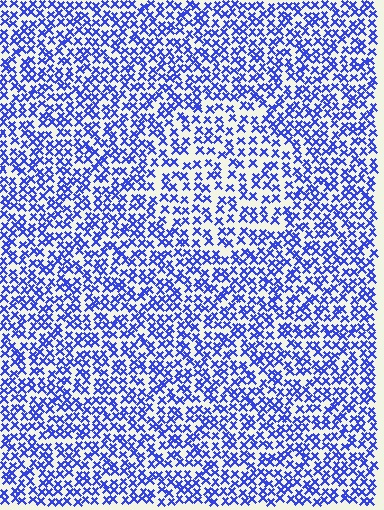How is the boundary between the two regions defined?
The boundary is defined by a change in element density (approximately 1.5x ratio). All elements are the same color, size, and shape.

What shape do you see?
I see a circle.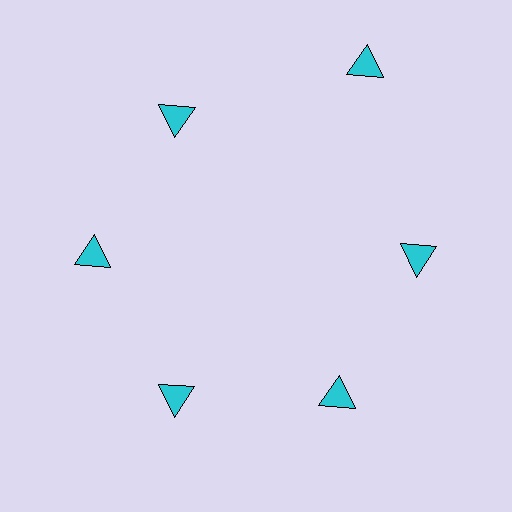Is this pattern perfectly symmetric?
No. The 6 cyan triangles are arranged in a ring, but one element near the 1 o'clock position is pushed outward from the center, breaking the 6-fold rotational symmetry.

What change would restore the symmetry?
The symmetry would be restored by moving it inward, back onto the ring so that all 6 triangles sit at equal angles and equal distance from the center.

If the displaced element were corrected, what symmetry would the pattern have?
It would have 6-fold rotational symmetry — the pattern would map onto itself every 60 degrees.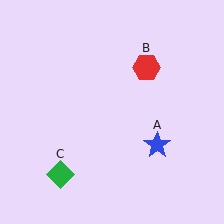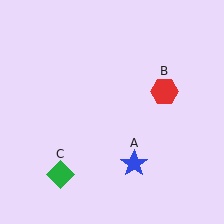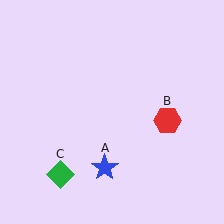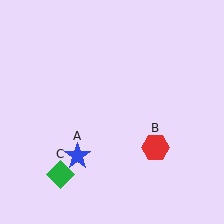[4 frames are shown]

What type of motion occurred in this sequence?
The blue star (object A), red hexagon (object B) rotated clockwise around the center of the scene.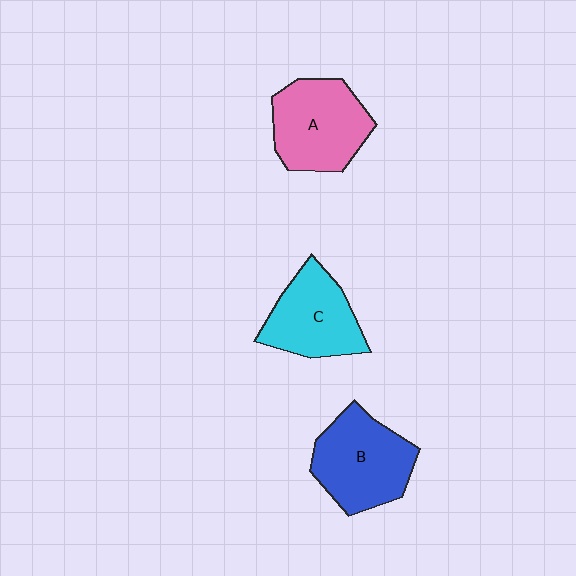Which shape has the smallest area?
Shape C (cyan).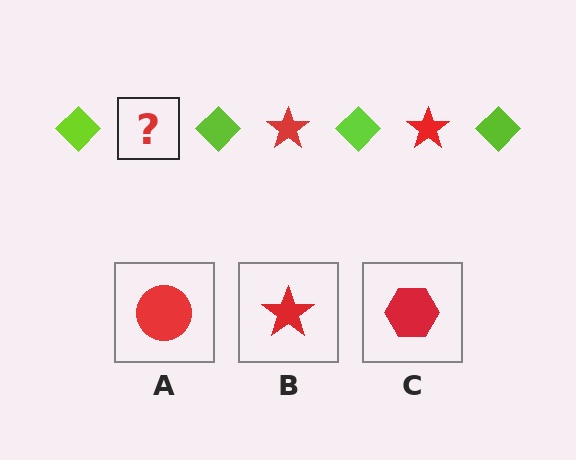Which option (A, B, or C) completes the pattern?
B.